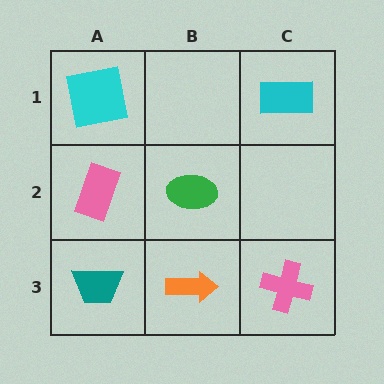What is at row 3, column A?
A teal trapezoid.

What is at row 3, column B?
An orange arrow.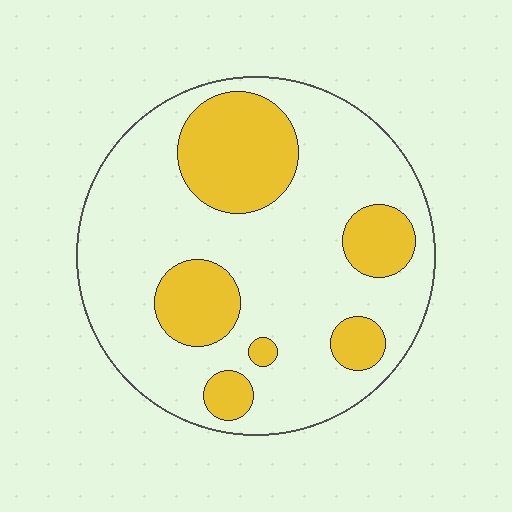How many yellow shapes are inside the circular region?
6.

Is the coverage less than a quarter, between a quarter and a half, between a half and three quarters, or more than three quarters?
Between a quarter and a half.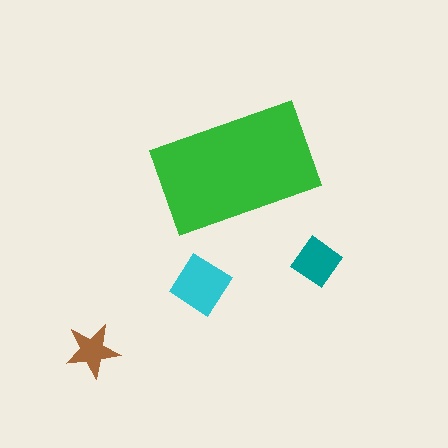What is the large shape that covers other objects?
A green rectangle.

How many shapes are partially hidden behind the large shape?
0 shapes are partially hidden.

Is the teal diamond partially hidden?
No, the teal diamond is fully visible.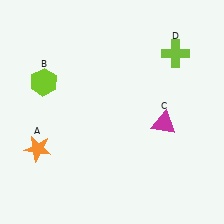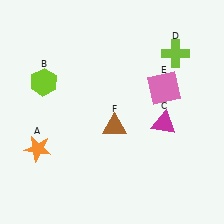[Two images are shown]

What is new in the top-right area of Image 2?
A pink square (E) was added in the top-right area of Image 2.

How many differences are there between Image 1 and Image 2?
There are 2 differences between the two images.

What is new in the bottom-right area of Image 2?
A brown triangle (F) was added in the bottom-right area of Image 2.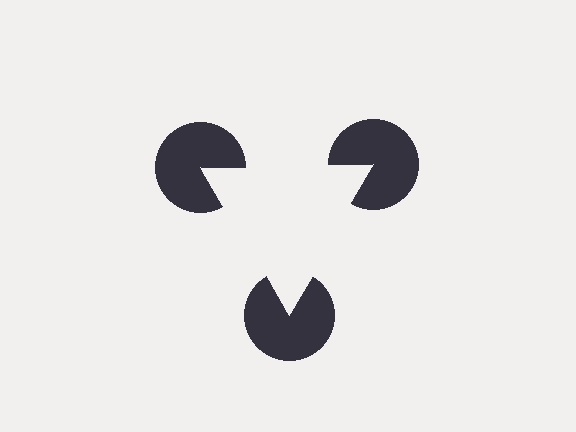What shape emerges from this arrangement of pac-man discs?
An illusory triangle — its edges are inferred from the aligned wedge cuts in the pac-man discs, not physically drawn.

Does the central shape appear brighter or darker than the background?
It typically appears slightly brighter than the background, even though no actual brightness change is drawn.